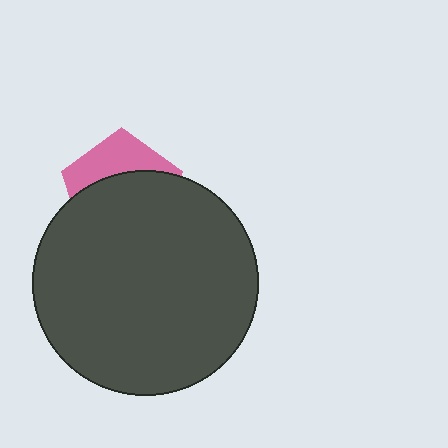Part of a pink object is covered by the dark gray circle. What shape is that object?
It is a pentagon.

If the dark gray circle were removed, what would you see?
You would see the complete pink pentagon.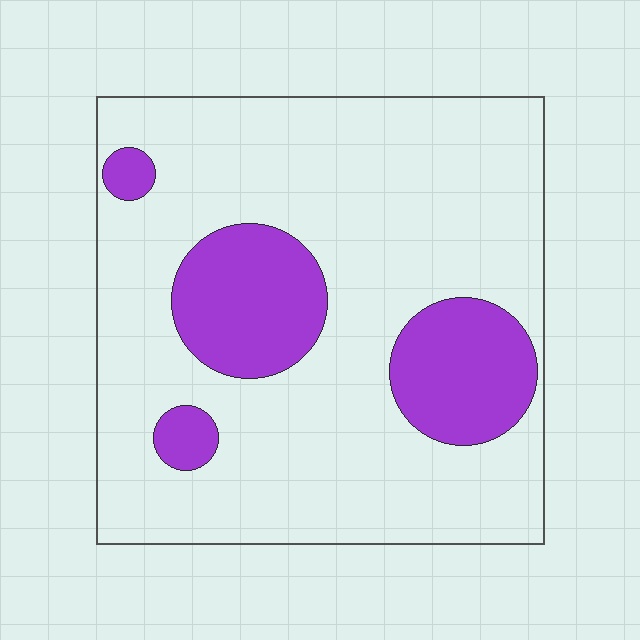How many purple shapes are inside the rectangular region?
4.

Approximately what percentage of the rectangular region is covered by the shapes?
Approximately 20%.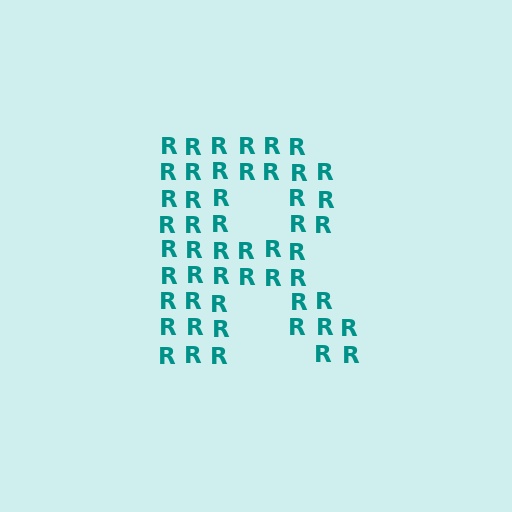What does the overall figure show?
The overall figure shows the letter R.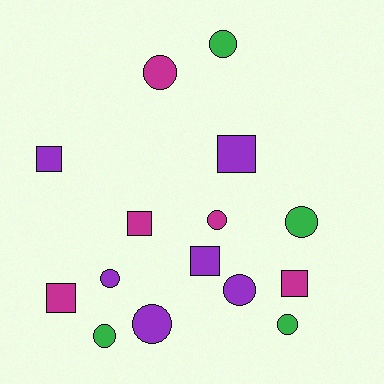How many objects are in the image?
There are 15 objects.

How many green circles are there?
There are 4 green circles.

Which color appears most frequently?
Purple, with 6 objects.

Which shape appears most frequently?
Circle, with 9 objects.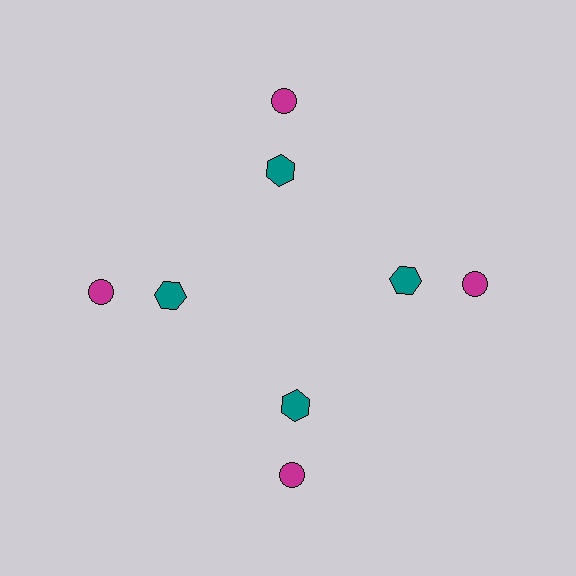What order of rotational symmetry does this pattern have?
This pattern has 4-fold rotational symmetry.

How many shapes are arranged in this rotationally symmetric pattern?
There are 8 shapes, arranged in 4 groups of 2.